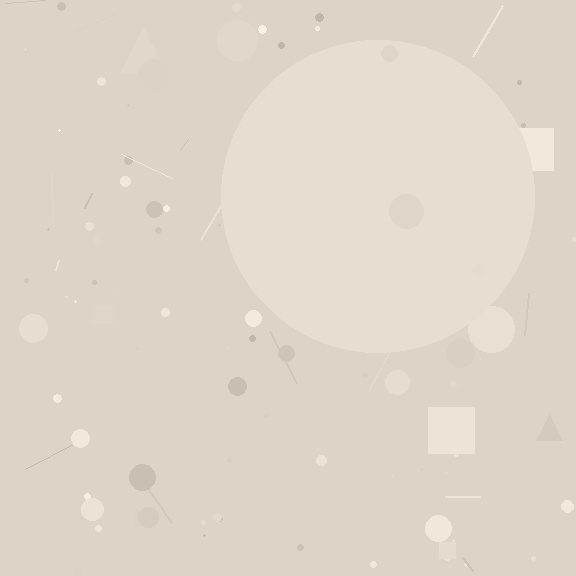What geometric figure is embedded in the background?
A circle is embedded in the background.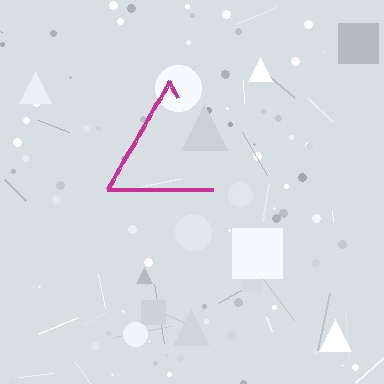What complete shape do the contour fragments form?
The contour fragments form a triangle.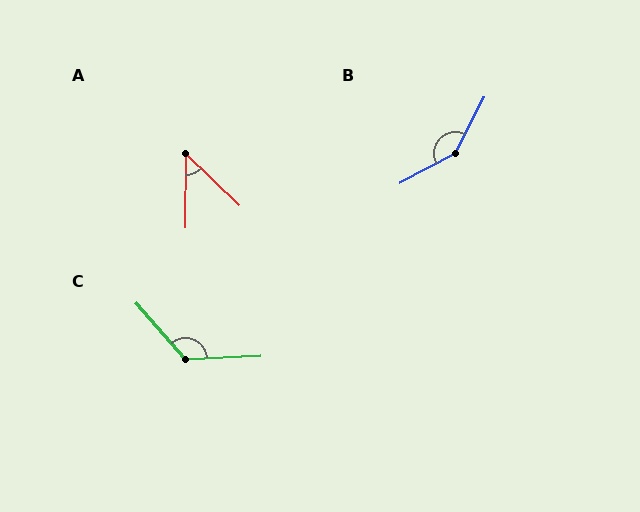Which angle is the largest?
B, at approximately 144 degrees.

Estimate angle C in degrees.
Approximately 128 degrees.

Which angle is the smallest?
A, at approximately 46 degrees.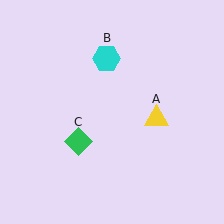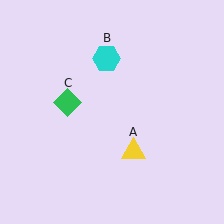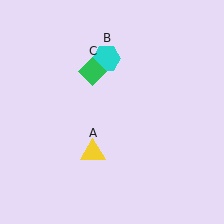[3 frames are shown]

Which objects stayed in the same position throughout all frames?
Cyan hexagon (object B) remained stationary.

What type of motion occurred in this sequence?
The yellow triangle (object A), green diamond (object C) rotated clockwise around the center of the scene.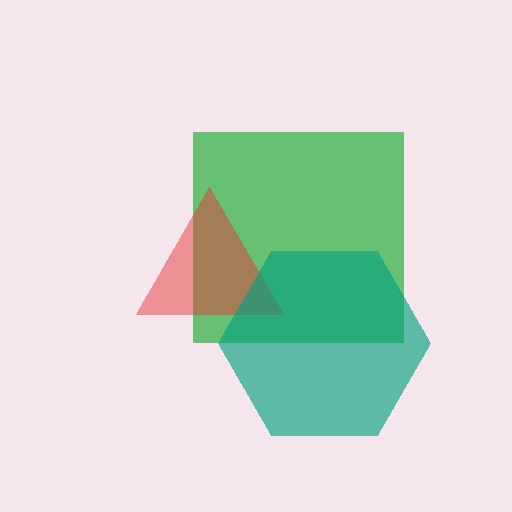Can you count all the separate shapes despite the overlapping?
Yes, there are 3 separate shapes.